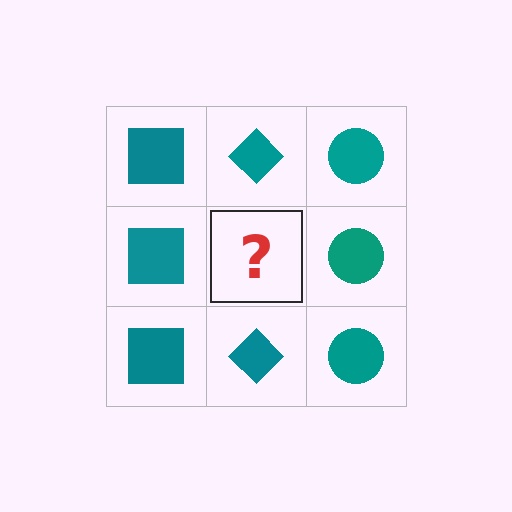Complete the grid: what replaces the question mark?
The question mark should be replaced with a teal diamond.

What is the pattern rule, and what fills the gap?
The rule is that each column has a consistent shape. The gap should be filled with a teal diamond.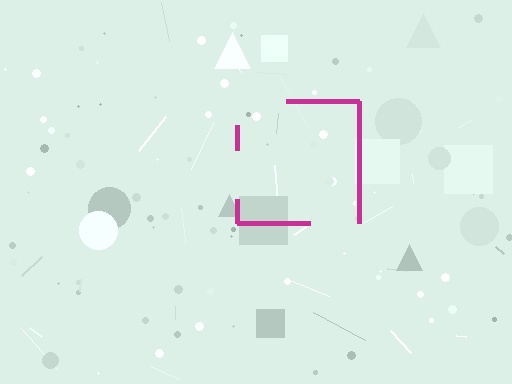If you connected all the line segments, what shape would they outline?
They would outline a square.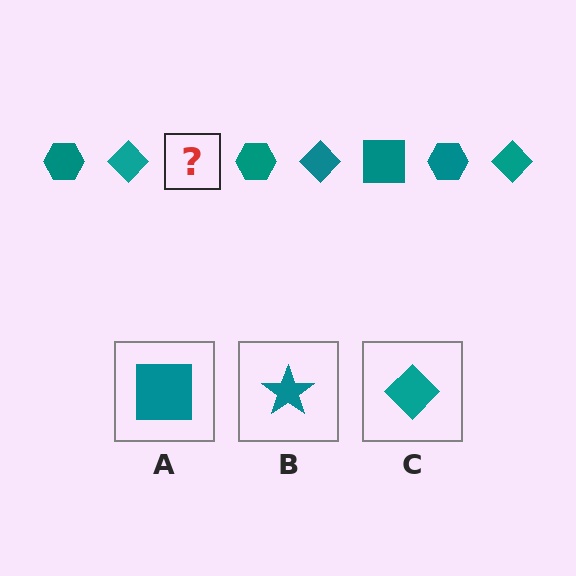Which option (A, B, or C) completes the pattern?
A.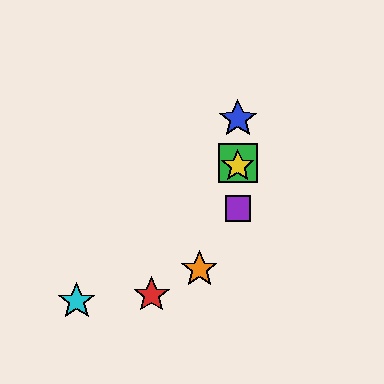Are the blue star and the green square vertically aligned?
Yes, both are at x≈238.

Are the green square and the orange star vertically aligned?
No, the green square is at x≈238 and the orange star is at x≈199.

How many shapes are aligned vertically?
4 shapes (the blue star, the green square, the yellow star, the purple square) are aligned vertically.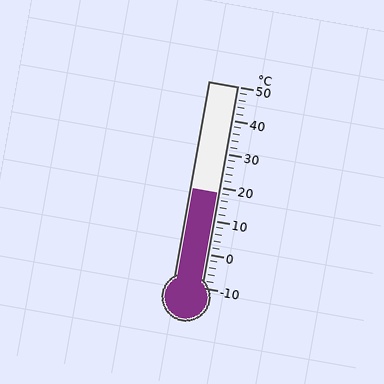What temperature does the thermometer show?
The thermometer shows approximately 18°C.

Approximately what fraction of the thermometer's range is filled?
The thermometer is filled to approximately 45% of its range.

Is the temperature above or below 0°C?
The temperature is above 0°C.